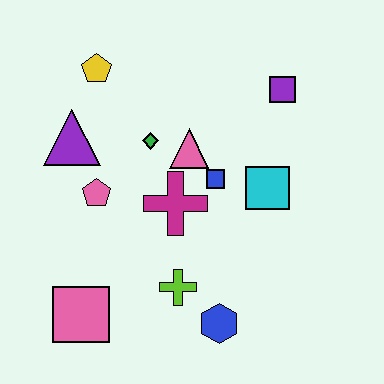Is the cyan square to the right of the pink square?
Yes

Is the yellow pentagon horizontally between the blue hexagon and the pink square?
Yes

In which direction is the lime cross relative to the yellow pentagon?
The lime cross is below the yellow pentagon.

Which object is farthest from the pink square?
The purple square is farthest from the pink square.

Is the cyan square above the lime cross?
Yes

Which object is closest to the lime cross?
The blue hexagon is closest to the lime cross.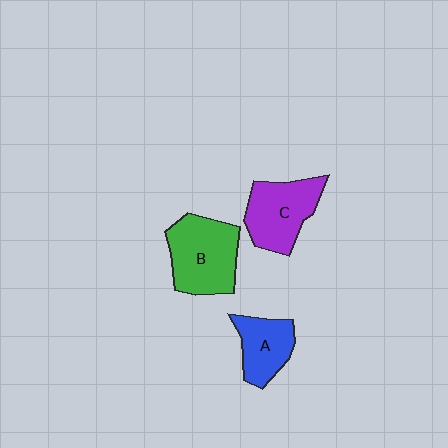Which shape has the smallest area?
Shape A (blue).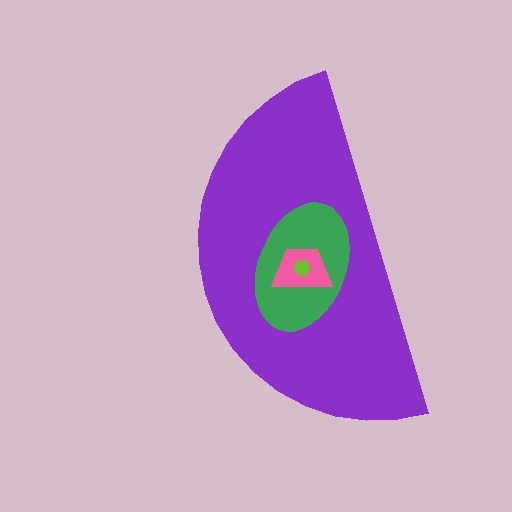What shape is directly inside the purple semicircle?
The green ellipse.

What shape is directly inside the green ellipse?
The pink trapezoid.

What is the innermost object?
The lime circle.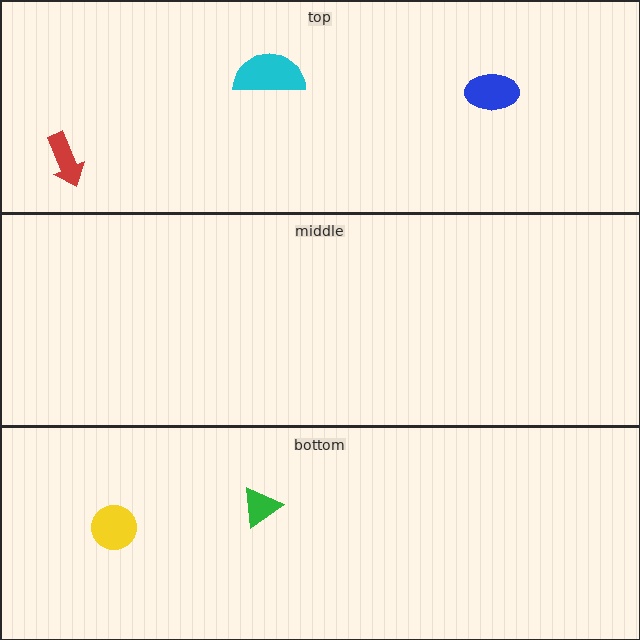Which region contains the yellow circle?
The bottom region.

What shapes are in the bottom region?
The yellow circle, the green triangle.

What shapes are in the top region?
The red arrow, the cyan semicircle, the blue ellipse.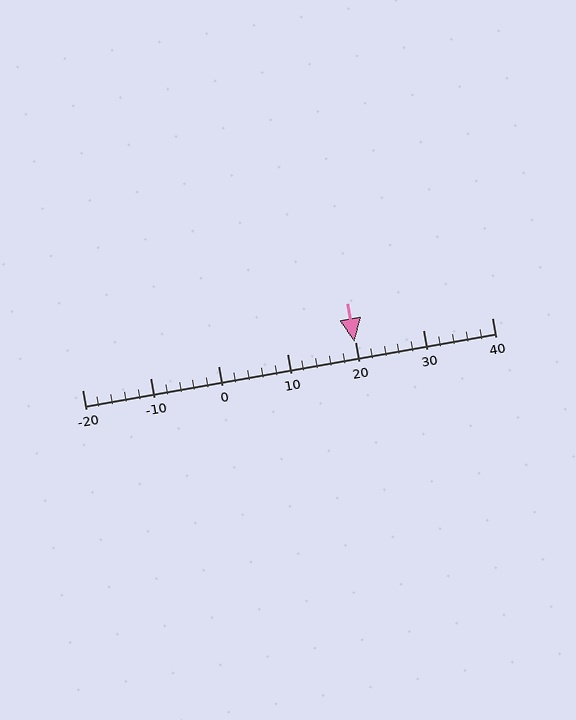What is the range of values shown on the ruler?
The ruler shows values from -20 to 40.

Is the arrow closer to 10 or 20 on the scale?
The arrow is closer to 20.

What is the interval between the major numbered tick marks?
The major tick marks are spaced 10 units apart.